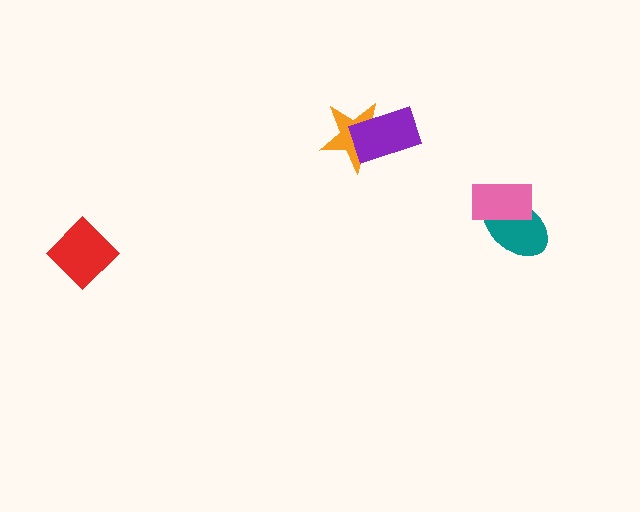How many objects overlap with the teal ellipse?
1 object overlaps with the teal ellipse.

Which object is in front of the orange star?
The purple rectangle is in front of the orange star.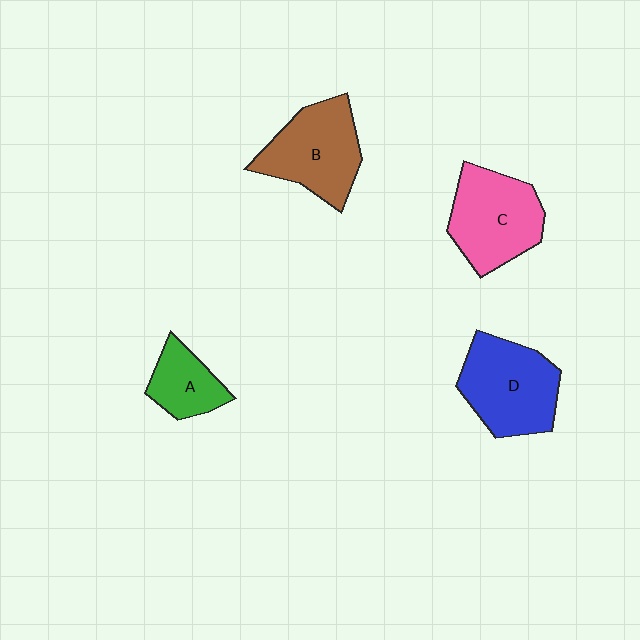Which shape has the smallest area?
Shape A (green).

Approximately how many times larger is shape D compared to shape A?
Approximately 1.9 times.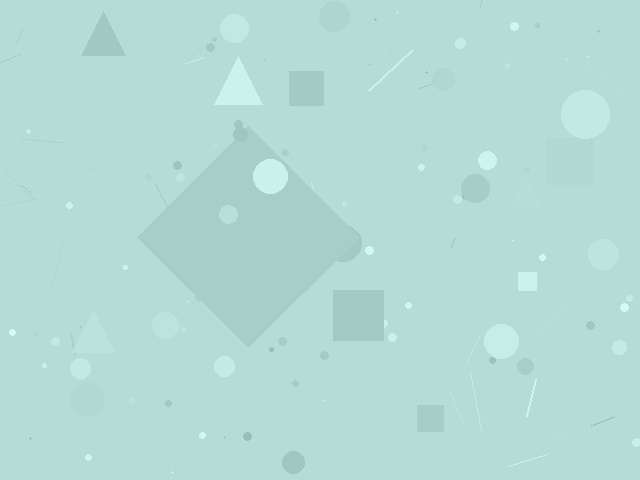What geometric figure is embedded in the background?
A diamond is embedded in the background.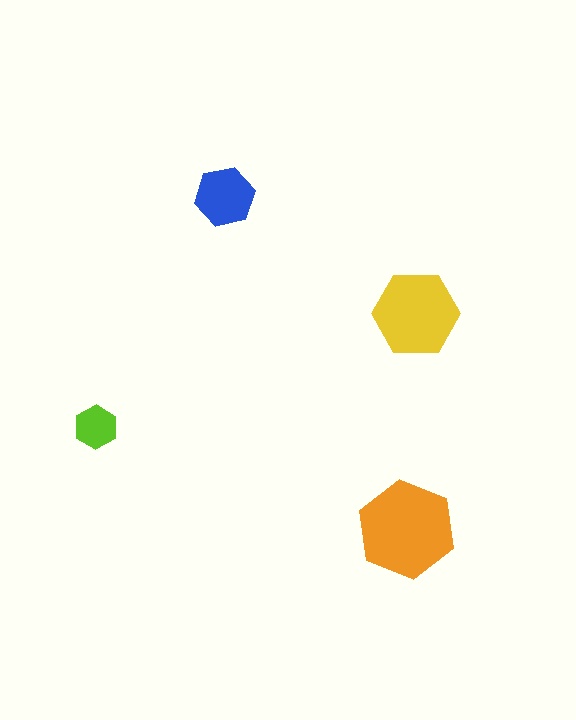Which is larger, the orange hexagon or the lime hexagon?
The orange one.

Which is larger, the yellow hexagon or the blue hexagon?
The yellow one.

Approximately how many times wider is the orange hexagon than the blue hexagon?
About 1.5 times wider.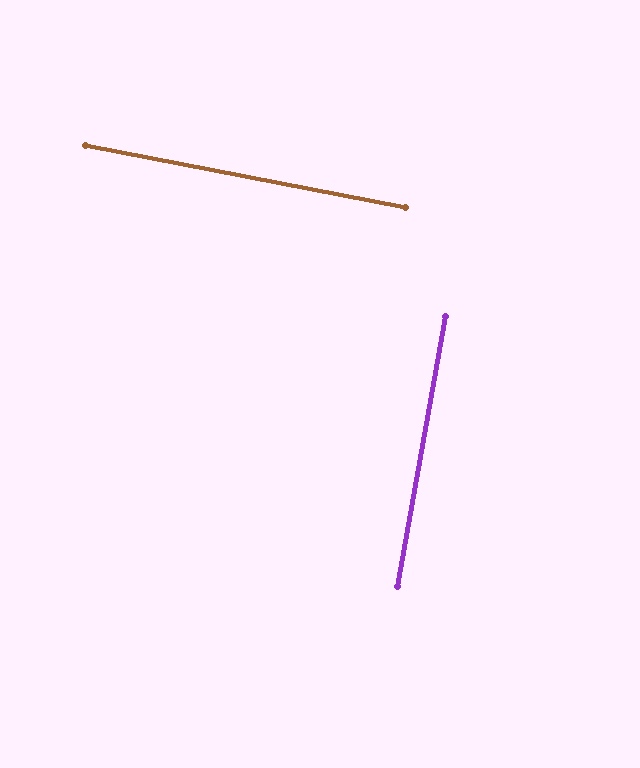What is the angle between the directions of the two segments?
Approximately 89 degrees.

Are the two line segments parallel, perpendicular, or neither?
Perpendicular — they meet at approximately 89°.